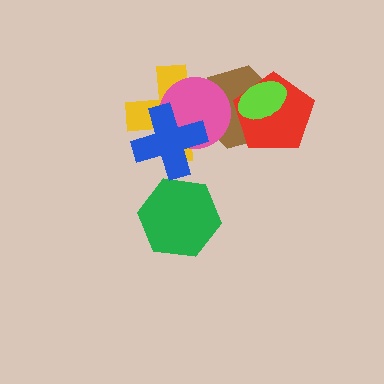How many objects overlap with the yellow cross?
3 objects overlap with the yellow cross.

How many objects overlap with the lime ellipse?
2 objects overlap with the lime ellipse.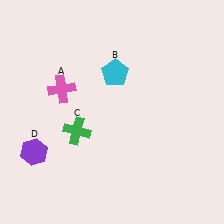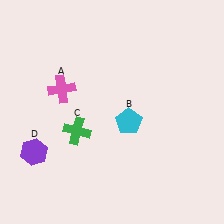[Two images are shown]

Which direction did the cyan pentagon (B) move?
The cyan pentagon (B) moved down.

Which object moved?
The cyan pentagon (B) moved down.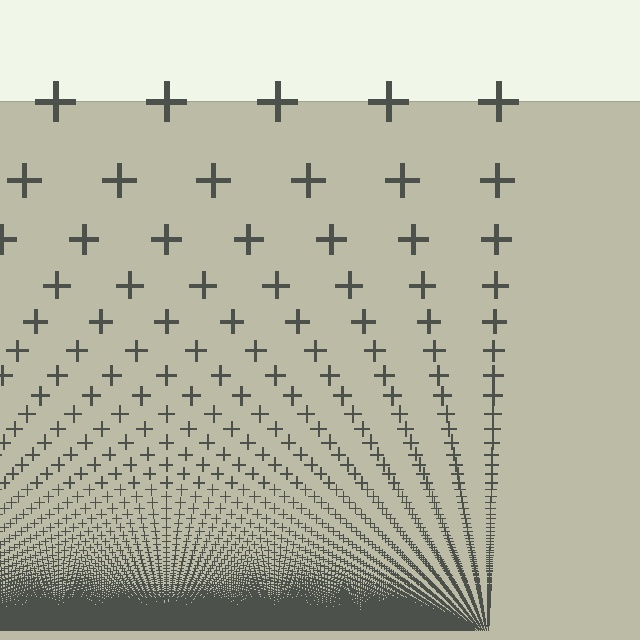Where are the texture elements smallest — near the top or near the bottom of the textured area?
Near the bottom.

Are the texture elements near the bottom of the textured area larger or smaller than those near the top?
Smaller. The gradient is inverted — elements near the bottom are smaller and denser.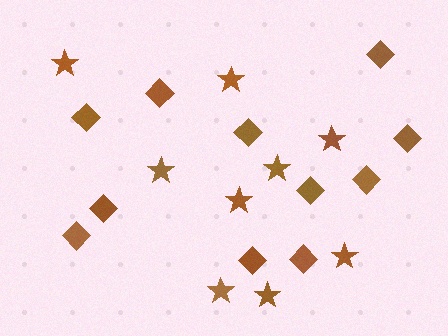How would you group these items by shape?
There are 2 groups: one group of stars (9) and one group of diamonds (11).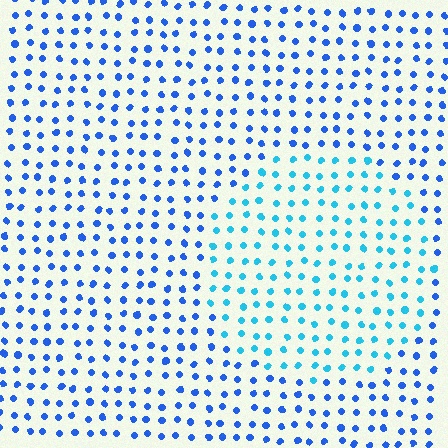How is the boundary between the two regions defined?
The boundary is defined purely by a slight shift in hue (about 31 degrees). Spacing, size, and orientation are identical on both sides.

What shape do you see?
I see a circle.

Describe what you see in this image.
The image is filled with small blue elements in a uniform arrangement. A circle-shaped region is visible where the elements are tinted to a slightly different hue, forming a subtle color boundary.